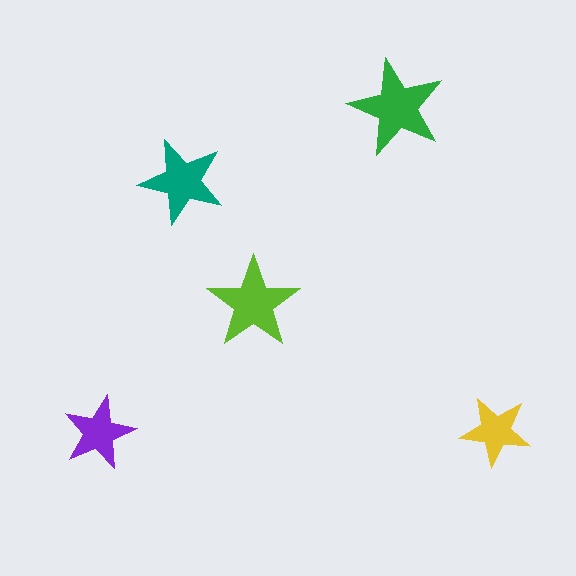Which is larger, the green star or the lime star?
The green one.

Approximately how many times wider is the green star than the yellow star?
About 1.5 times wider.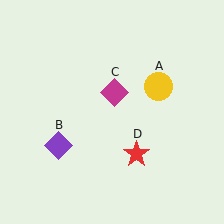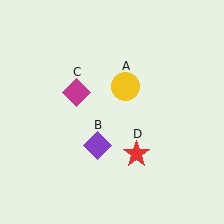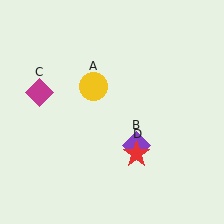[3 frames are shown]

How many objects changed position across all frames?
3 objects changed position: yellow circle (object A), purple diamond (object B), magenta diamond (object C).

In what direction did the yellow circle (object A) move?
The yellow circle (object A) moved left.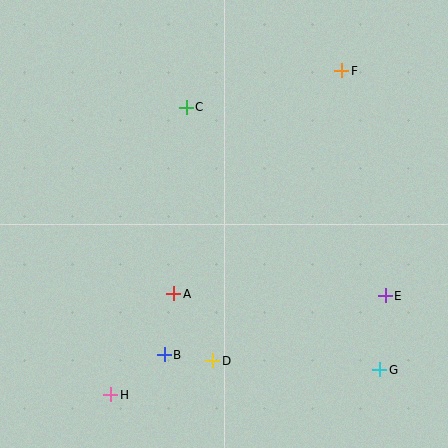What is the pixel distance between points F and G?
The distance between F and G is 301 pixels.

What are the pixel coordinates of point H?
Point H is at (111, 395).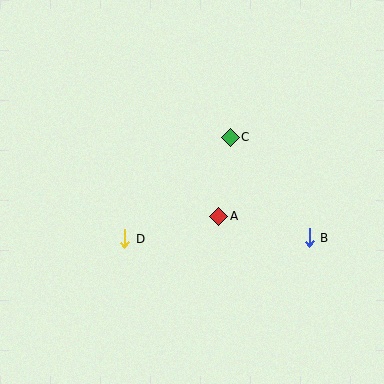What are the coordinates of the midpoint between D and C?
The midpoint between D and C is at (177, 188).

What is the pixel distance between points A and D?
The distance between A and D is 97 pixels.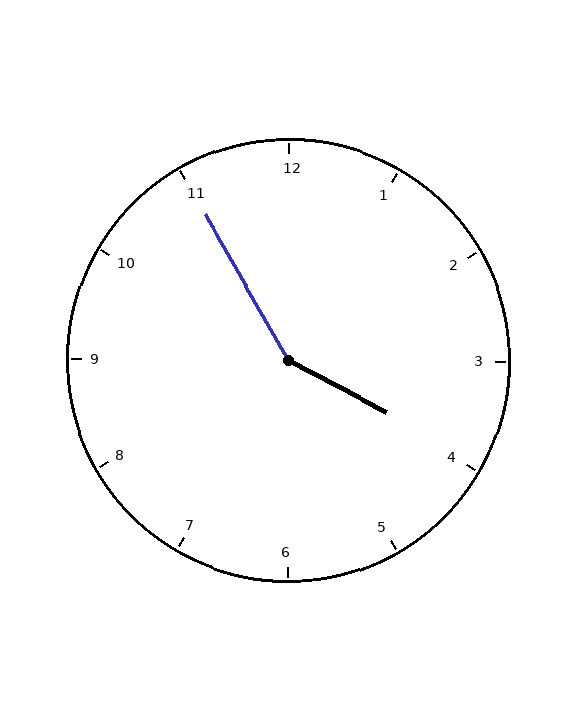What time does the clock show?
3:55.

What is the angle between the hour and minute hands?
Approximately 148 degrees.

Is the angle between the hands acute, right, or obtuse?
It is obtuse.